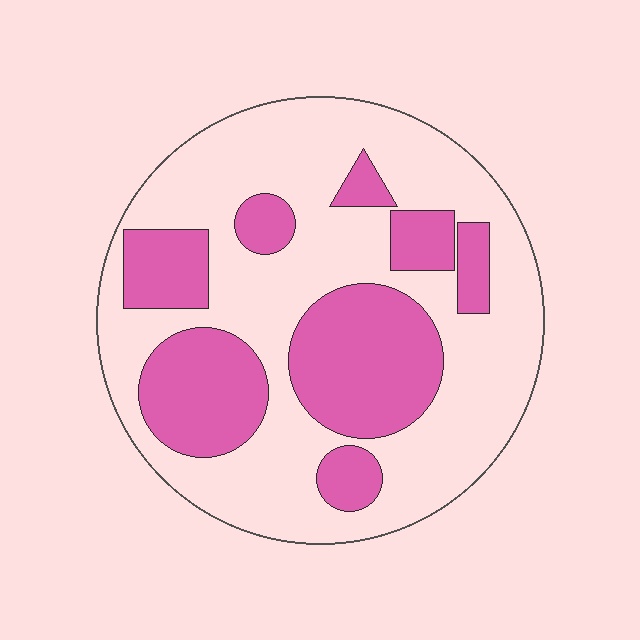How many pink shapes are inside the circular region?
8.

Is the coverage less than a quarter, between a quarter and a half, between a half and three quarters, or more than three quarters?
Between a quarter and a half.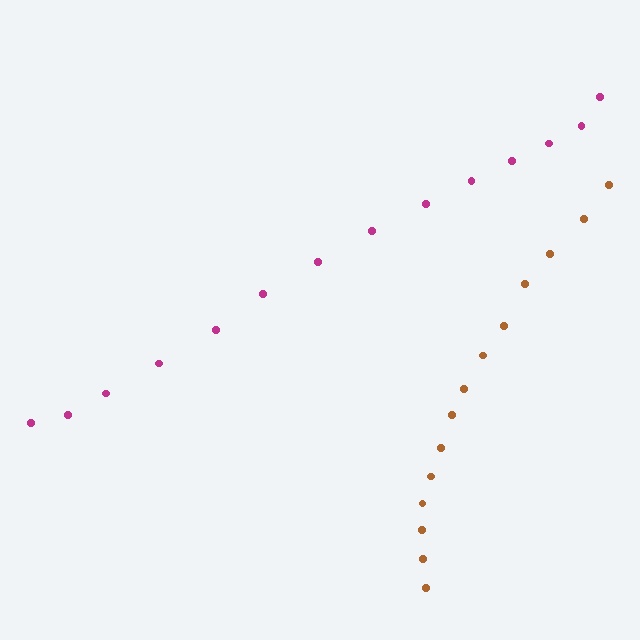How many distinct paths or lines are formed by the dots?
There are 2 distinct paths.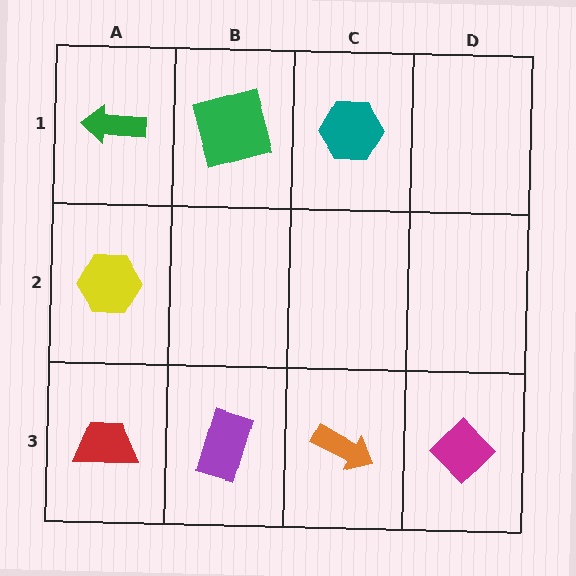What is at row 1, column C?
A teal hexagon.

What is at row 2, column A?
A yellow hexagon.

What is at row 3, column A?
A red trapezoid.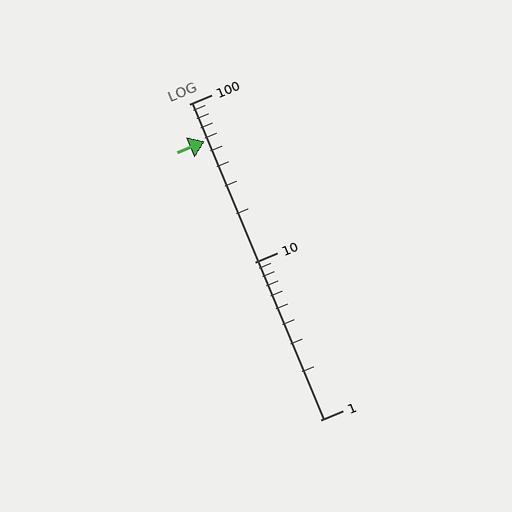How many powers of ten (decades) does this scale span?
The scale spans 2 decades, from 1 to 100.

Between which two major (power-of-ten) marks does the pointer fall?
The pointer is between 10 and 100.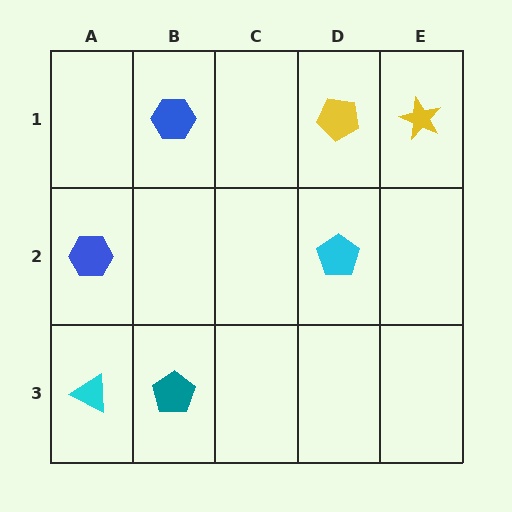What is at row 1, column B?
A blue hexagon.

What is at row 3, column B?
A teal pentagon.